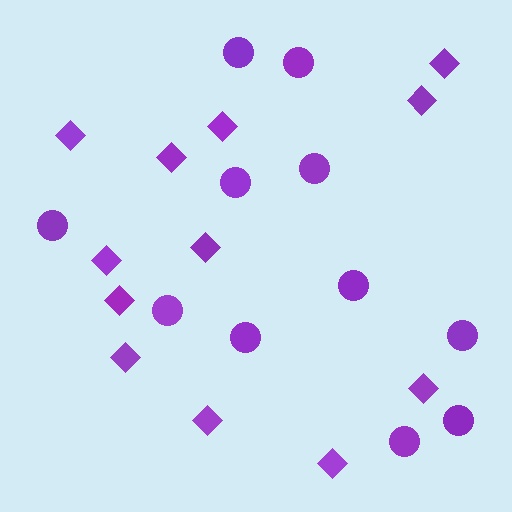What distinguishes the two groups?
There are 2 groups: one group of diamonds (12) and one group of circles (11).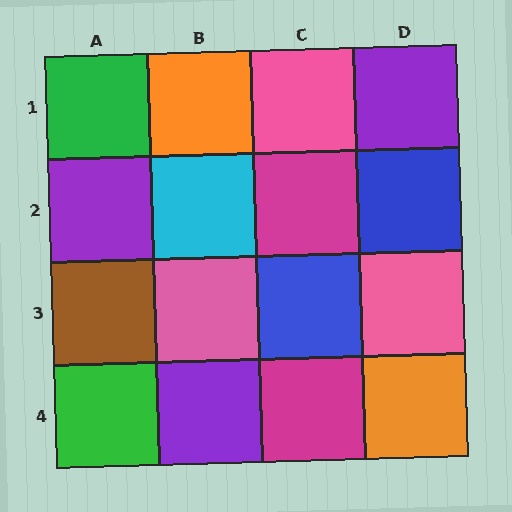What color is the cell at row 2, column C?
Magenta.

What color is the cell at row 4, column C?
Magenta.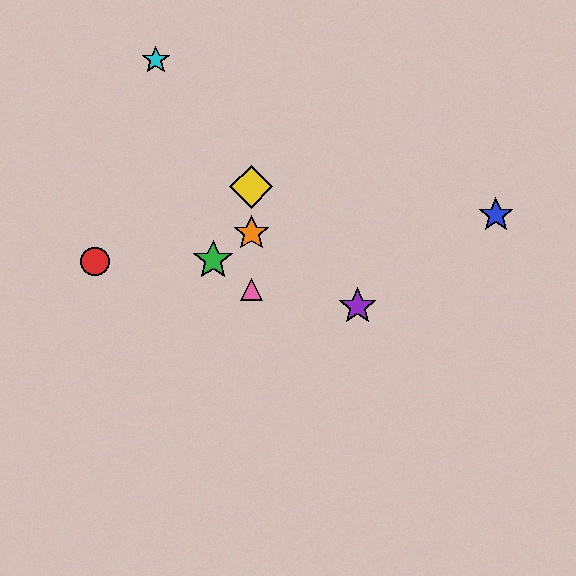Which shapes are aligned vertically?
The yellow diamond, the orange star, the pink triangle are aligned vertically.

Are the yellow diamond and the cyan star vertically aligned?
No, the yellow diamond is at x≈251 and the cyan star is at x≈156.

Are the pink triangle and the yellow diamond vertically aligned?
Yes, both are at x≈251.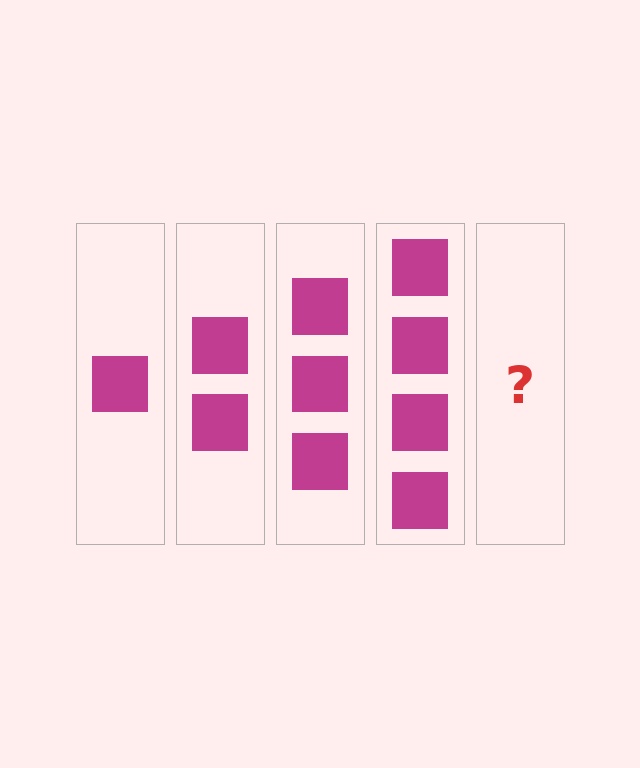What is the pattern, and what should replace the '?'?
The pattern is that each step adds one more square. The '?' should be 5 squares.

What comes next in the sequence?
The next element should be 5 squares.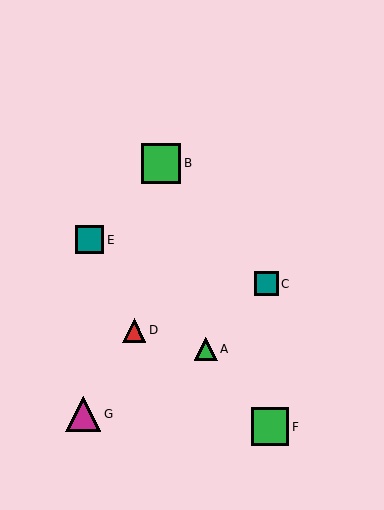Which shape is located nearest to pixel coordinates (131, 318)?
The red triangle (labeled D) at (134, 330) is nearest to that location.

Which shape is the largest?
The green square (labeled B) is the largest.